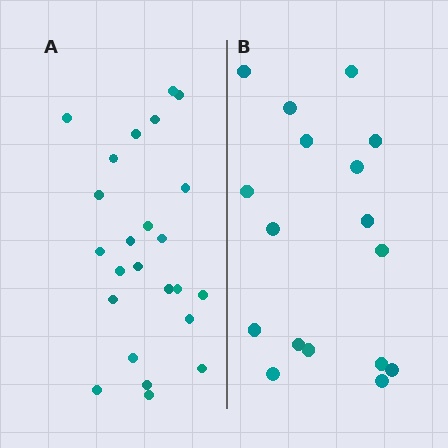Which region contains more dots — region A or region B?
Region A (the left region) has more dots.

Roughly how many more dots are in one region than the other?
Region A has roughly 8 or so more dots than region B.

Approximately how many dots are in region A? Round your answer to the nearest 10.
About 20 dots. (The exact count is 24, which rounds to 20.)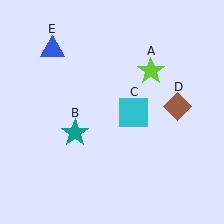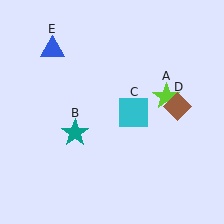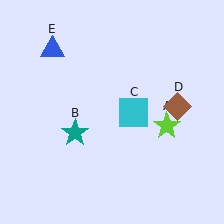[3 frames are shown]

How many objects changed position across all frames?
1 object changed position: lime star (object A).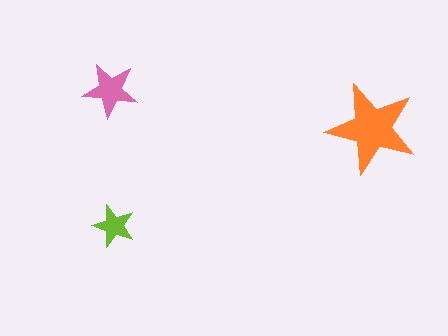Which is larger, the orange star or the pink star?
The orange one.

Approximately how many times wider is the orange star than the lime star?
About 2 times wider.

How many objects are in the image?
There are 3 objects in the image.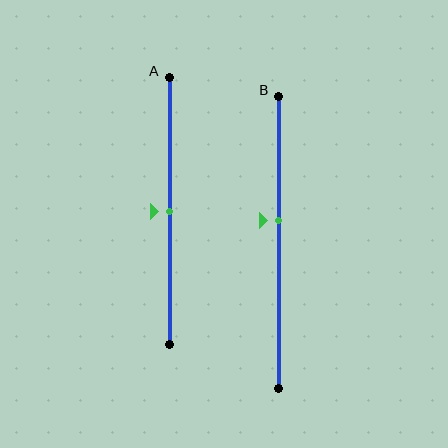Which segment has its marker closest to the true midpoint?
Segment A has its marker closest to the true midpoint.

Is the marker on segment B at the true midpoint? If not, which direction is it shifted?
No, the marker on segment B is shifted upward by about 8% of the segment length.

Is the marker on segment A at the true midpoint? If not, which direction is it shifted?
Yes, the marker on segment A is at the true midpoint.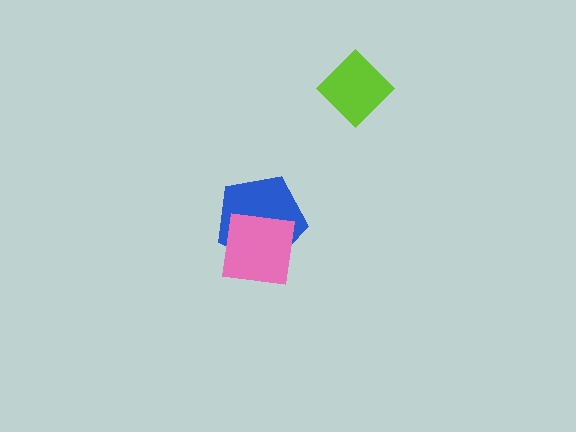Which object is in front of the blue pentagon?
The pink square is in front of the blue pentagon.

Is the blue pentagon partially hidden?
Yes, it is partially covered by another shape.